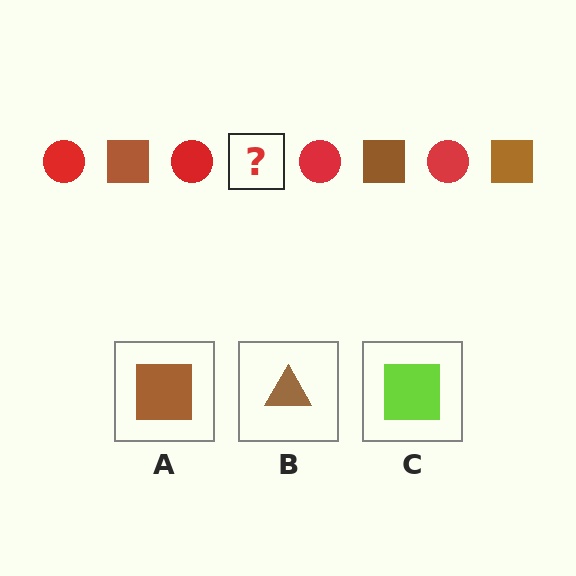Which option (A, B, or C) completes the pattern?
A.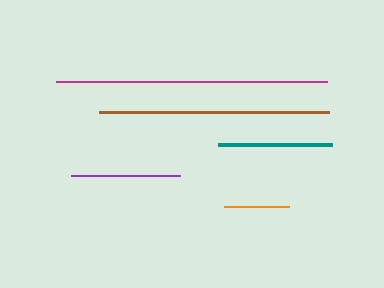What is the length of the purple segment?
The purple segment is approximately 109 pixels long.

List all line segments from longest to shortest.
From longest to shortest: magenta, brown, teal, purple, orange.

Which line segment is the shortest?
The orange line is the shortest at approximately 65 pixels.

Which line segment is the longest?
The magenta line is the longest at approximately 271 pixels.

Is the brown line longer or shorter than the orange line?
The brown line is longer than the orange line.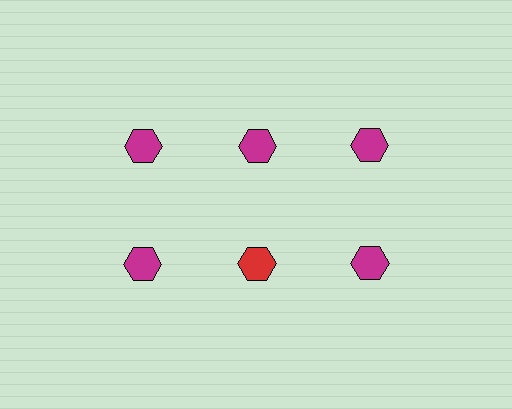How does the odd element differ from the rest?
It has a different color: red instead of magenta.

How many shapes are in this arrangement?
There are 6 shapes arranged in a grid pattern.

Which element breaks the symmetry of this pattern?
The red hexagon in the second row, second from left column breaks the symmetry. All other shapes are magenta hexagons.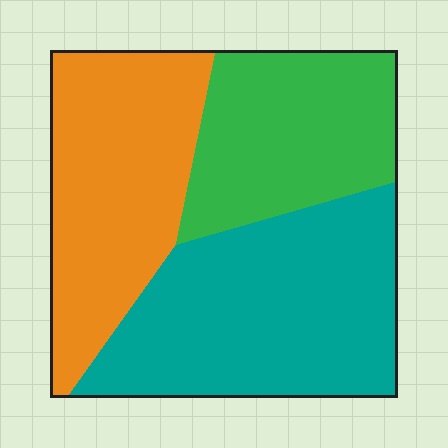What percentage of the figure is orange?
Orange takes up between a quarter and a half of the figure.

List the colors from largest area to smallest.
From largest to smallest: teal, orange, green.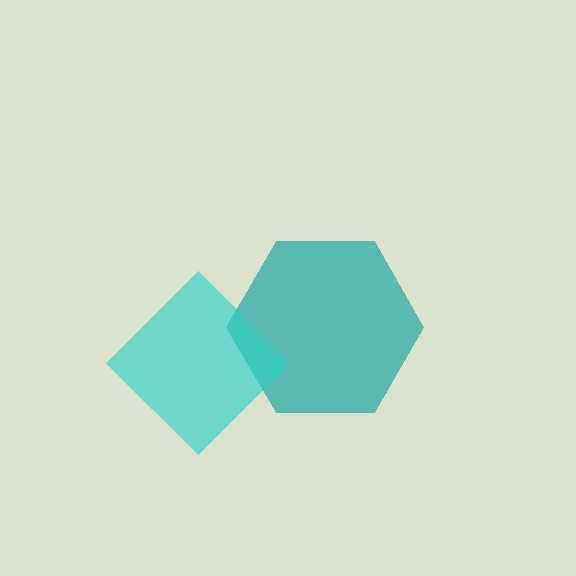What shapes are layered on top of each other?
The layered shapes are: a teal hexagon, a cyan diamond.